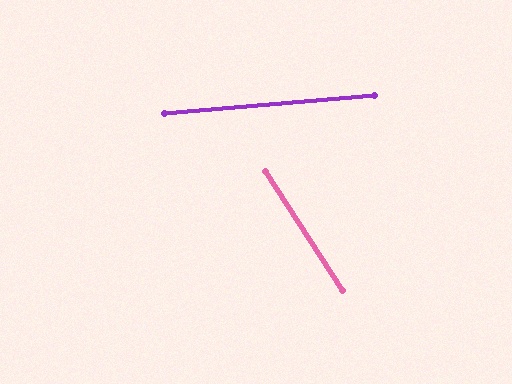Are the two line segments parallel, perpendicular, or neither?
Neither parallel nor perpendicular — they differ by about 62°.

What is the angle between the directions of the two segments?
Approximately 62 degrees.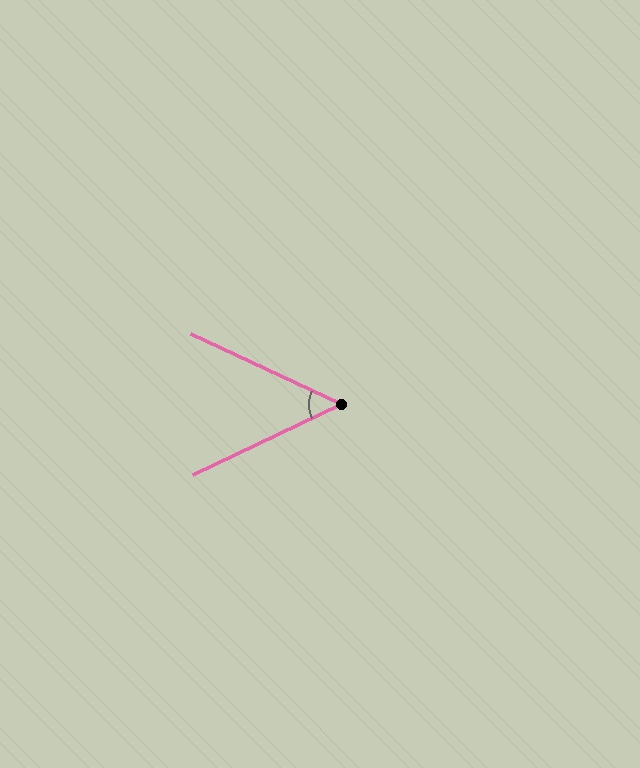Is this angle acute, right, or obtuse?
It is acute.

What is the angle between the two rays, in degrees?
Approximately 51 degrees.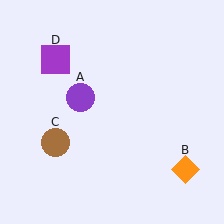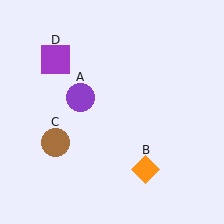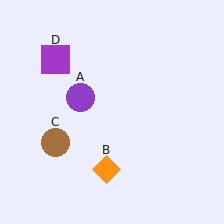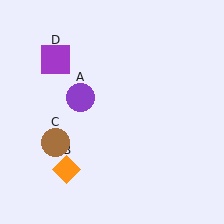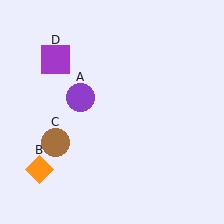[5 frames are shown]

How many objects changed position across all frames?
1 object changed position: orange diamond (object B).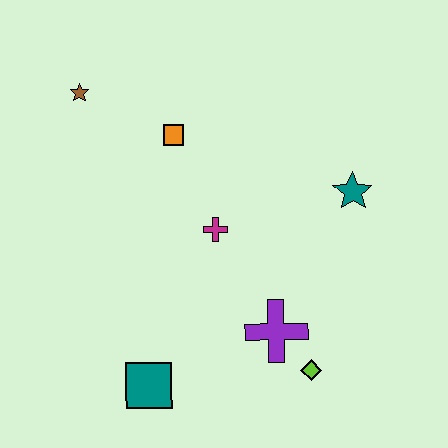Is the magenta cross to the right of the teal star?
No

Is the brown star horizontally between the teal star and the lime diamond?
No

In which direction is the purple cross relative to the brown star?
The purple cross is below the brown star.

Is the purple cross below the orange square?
Yes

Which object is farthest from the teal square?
The brown star is farthest from the teal square.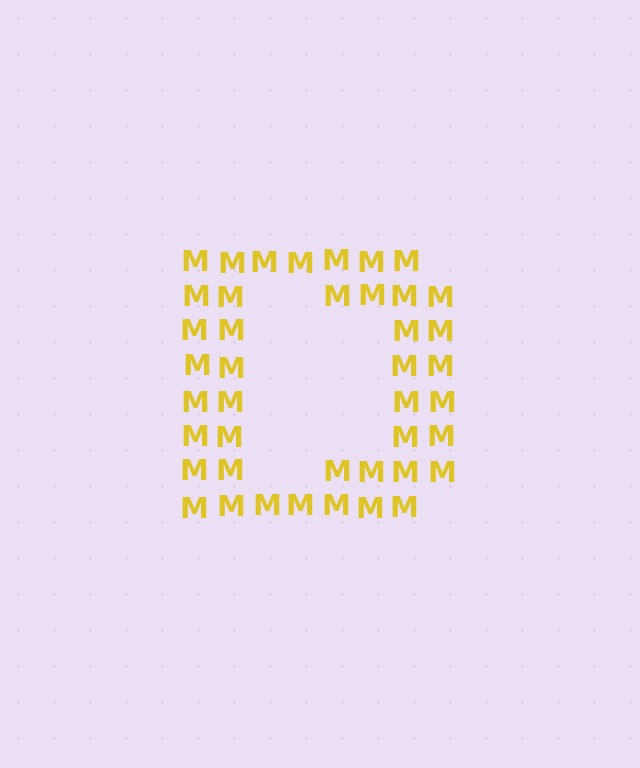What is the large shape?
The large shape is the letter D.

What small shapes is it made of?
It is made of small letter M's.